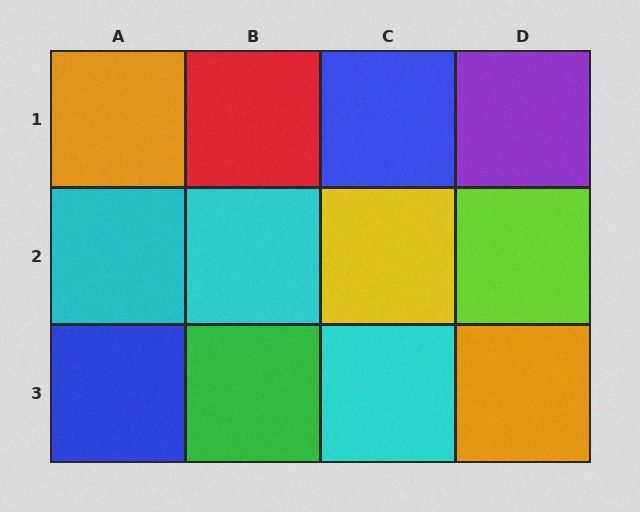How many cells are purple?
1 cell is purple.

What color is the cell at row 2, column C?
Yellow.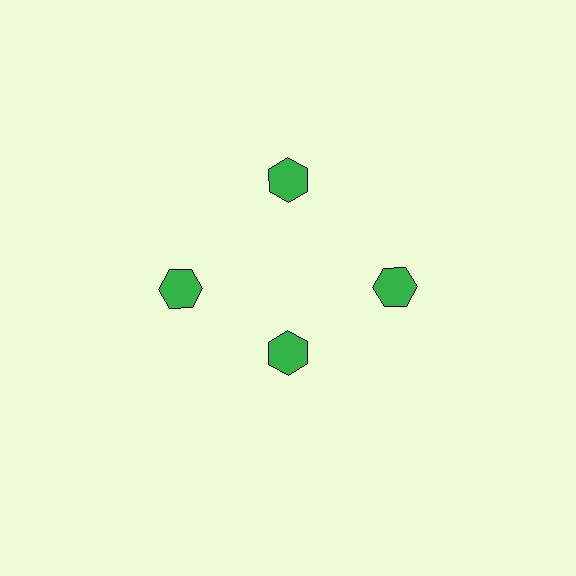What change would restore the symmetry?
The symmetry would be restored by moving it outward, back onto the ring so that all 4 hexagons sit at equal angles and equal distance from the center.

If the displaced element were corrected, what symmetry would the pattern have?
It would have 4-fold rotational symmetry — the pattern would map onto itself every 90 degrees.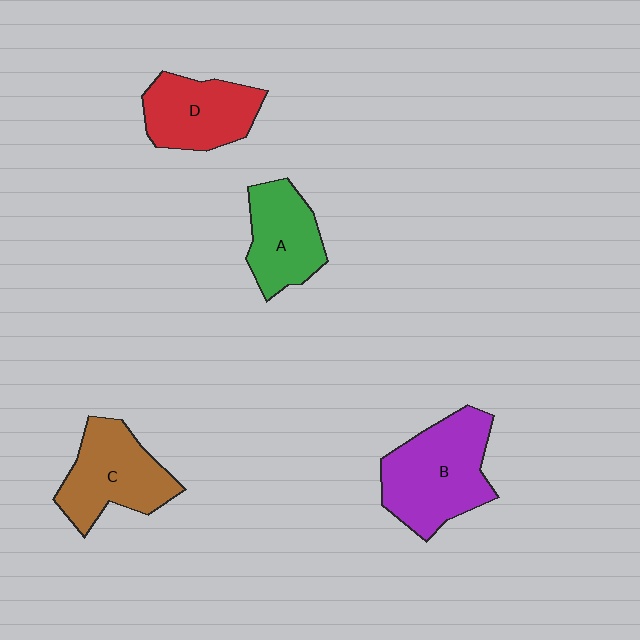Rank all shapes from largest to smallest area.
From largest to smallest: B (purple), C (brown), D (red), A (green).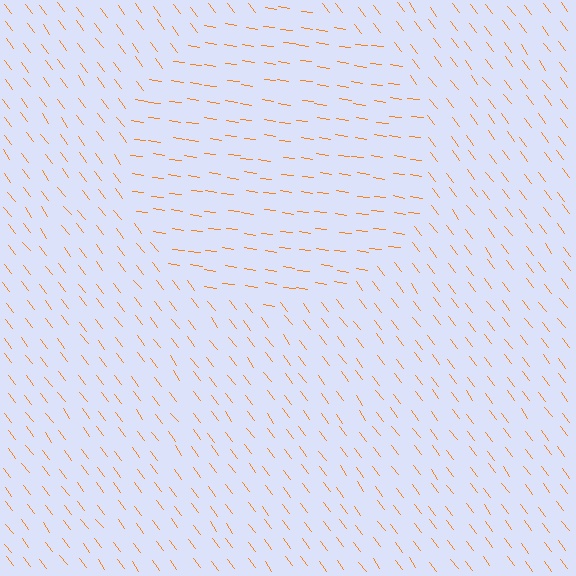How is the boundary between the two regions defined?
The boundary is defined purely by a change in line orientation (approximately 45 degrees difference). All lines are the same color and thickness.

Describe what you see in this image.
The image is filled with small orange line segments. A circle region in the image has lines oriented differently from the surrounding lines, creating a visible texture boundary.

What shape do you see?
I see a circle.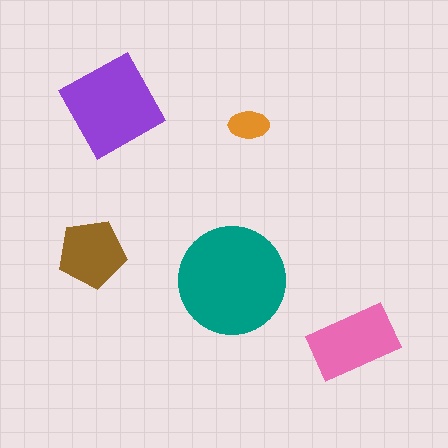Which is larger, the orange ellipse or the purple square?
The purple square.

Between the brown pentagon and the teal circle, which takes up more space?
The teal circle.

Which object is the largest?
The teal circle.